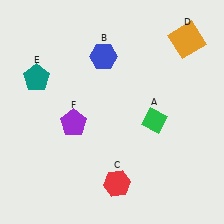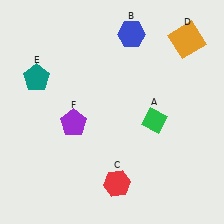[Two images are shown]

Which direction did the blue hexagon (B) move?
The blue hexagon (B) moved right.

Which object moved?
The blue hexagon (B) moved right.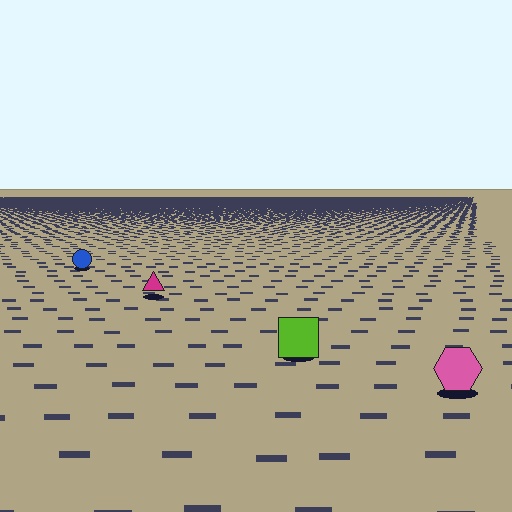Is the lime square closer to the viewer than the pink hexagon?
No. The pink hexagon is closer — you can tell from the texture gradient: the ground texture is coarser near it.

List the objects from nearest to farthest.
From nearest to farthest: the pink hexagon, the lime square, the magenta triangle, the blue circle.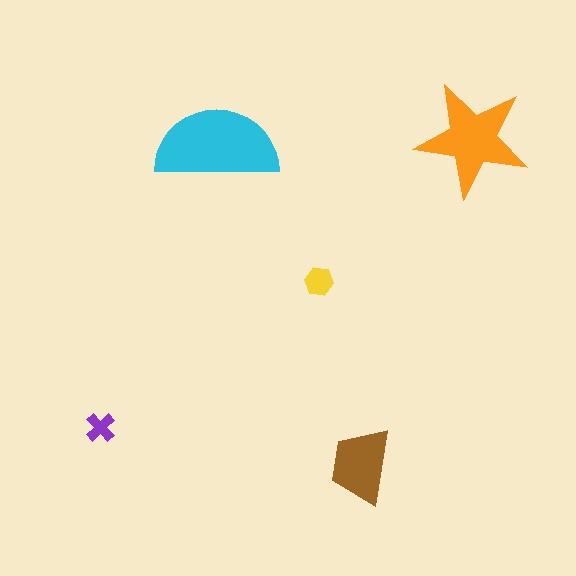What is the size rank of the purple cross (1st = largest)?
5th.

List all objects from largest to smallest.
The cyan semicircle, the orange star, the brown trapezoid, the yellow hexagon, the purple cross.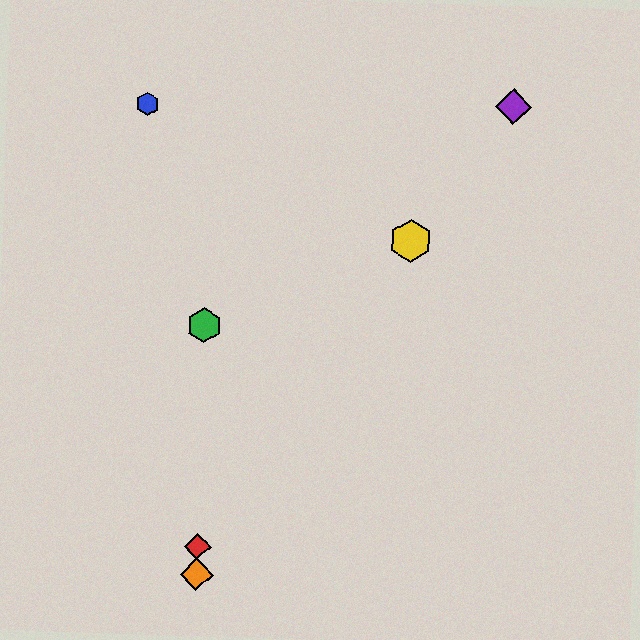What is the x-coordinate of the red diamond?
The red diamond is at x≈197.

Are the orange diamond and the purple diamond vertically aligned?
No, the orange diamond is at x≈196 and the purple diamond is at x≈513.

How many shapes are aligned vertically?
3 shapes (the red diamond, the green hexagon, the orange diamond) are aligned vertically.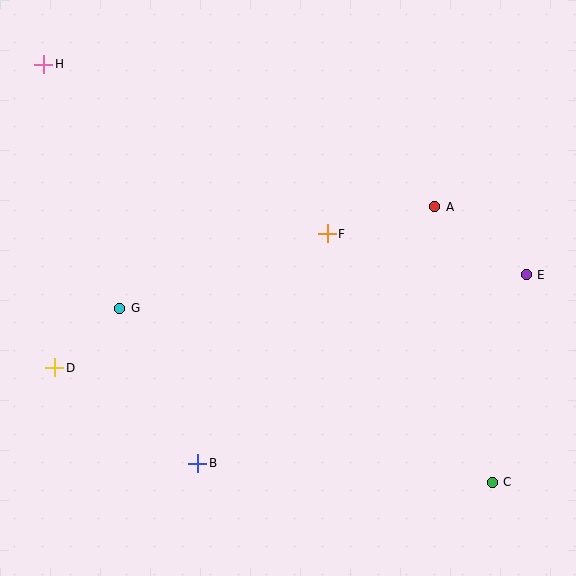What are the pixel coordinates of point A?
Point A is at (435, 207).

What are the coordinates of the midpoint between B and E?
The midpoint between B and E is at (362, 369).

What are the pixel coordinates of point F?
Point F is at (327, 234).